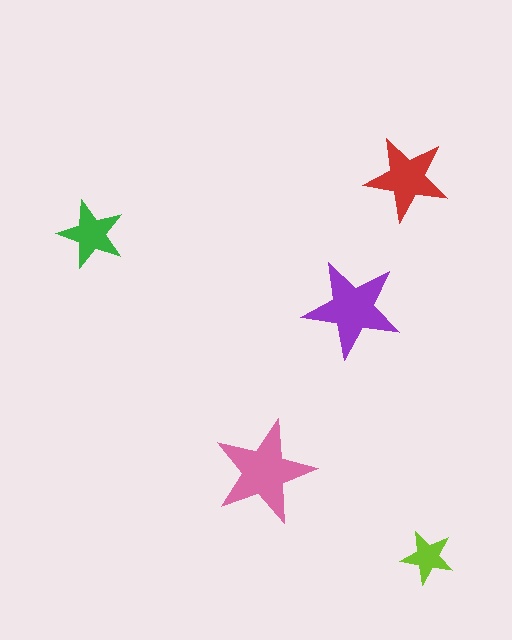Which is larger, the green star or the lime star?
The green one.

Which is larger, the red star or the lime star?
The red one.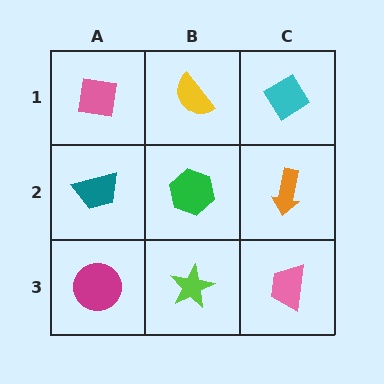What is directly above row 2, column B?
A yellow semicircle.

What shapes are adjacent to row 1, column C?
An orange arrow (row 2, column C), a yellow semicircle (row 1, column B).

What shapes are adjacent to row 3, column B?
A green hexagon (row 2, column B), a magenta circle (row 3, column A), a pink trapezoid (row 3, column C).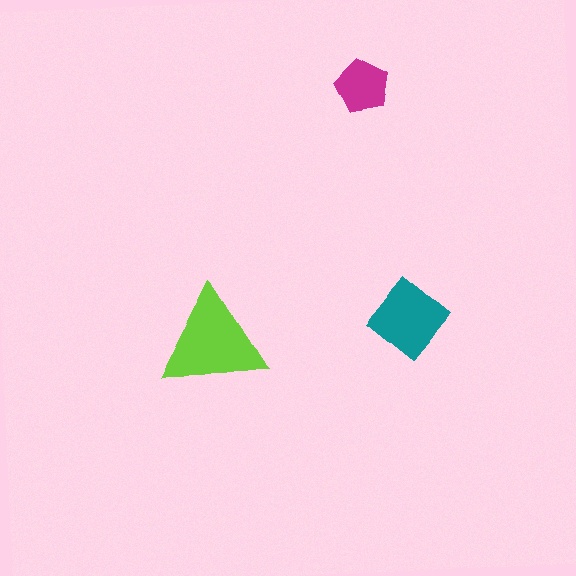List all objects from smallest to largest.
The magenta pentagon, the teal diamond, the lime triangle.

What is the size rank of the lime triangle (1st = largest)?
1st.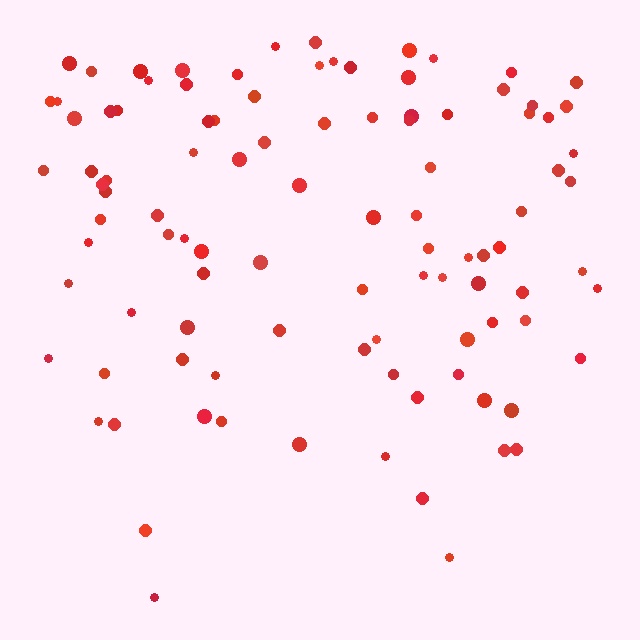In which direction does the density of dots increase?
From bottom to top, with the top side densest.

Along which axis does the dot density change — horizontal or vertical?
Vertical.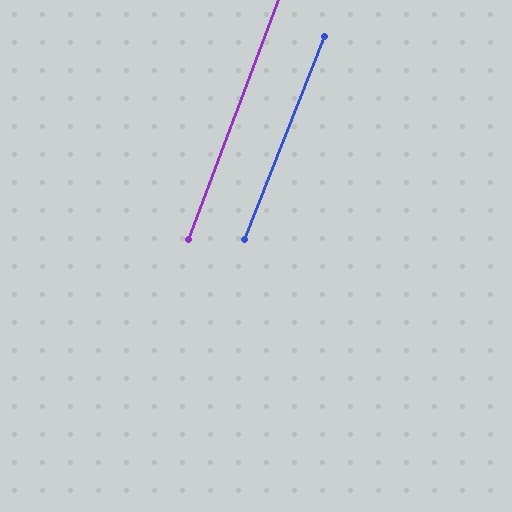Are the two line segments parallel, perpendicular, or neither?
Parallel — their directions differ by only 1.2°.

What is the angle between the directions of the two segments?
Approximately 1 degree.